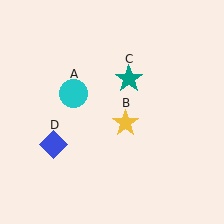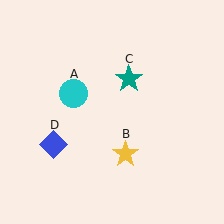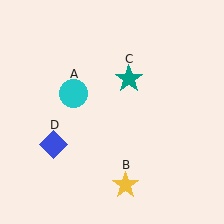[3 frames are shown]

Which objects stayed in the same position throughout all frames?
Cyan circle (object A) and teal star (object C) and blue diamond (object D) remained stationary.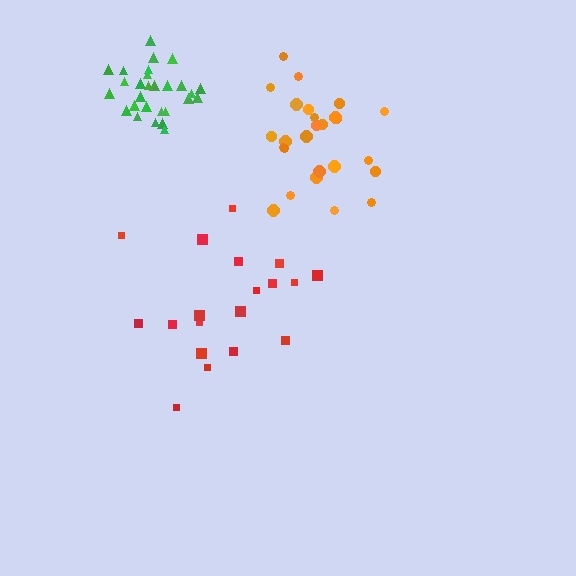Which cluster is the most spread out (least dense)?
Red.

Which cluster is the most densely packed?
Green.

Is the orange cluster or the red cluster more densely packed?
Orange.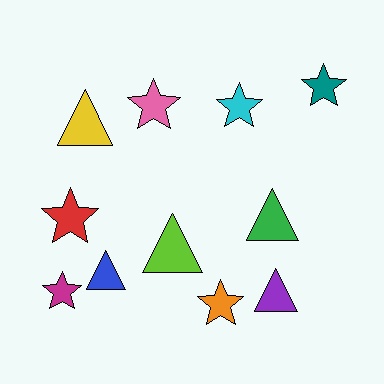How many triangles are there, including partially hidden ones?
There are 5 triangles.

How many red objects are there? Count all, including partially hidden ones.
There is 1 red object.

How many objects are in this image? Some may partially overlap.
There are 11 objects.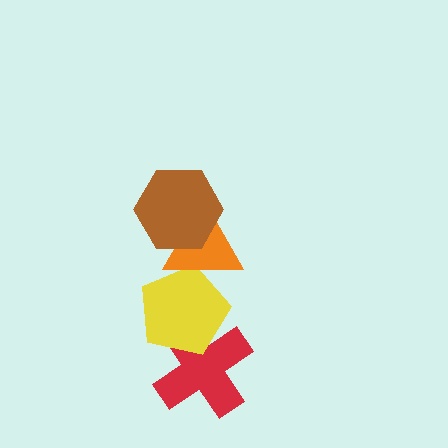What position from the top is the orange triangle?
The orange triangle is 2nd from the top.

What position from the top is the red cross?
The red cross is 4th from the top.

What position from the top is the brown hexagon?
The brown hexagon is 1st from the top.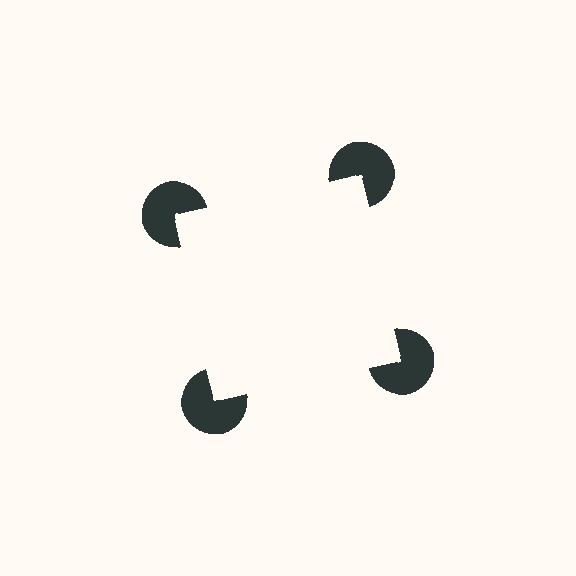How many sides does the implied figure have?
4 sides.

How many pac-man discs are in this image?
There are 4 — one at each vertex of the illusory square.